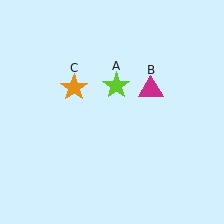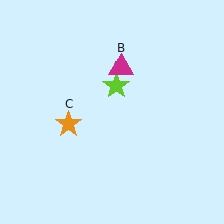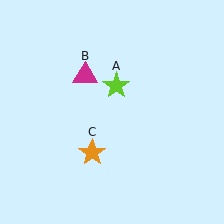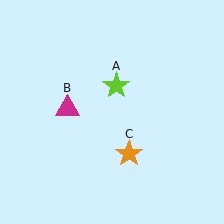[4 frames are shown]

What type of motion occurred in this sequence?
The magenta triangle (object B), orange star (object C) rotated counterclockwise around the center of the scene.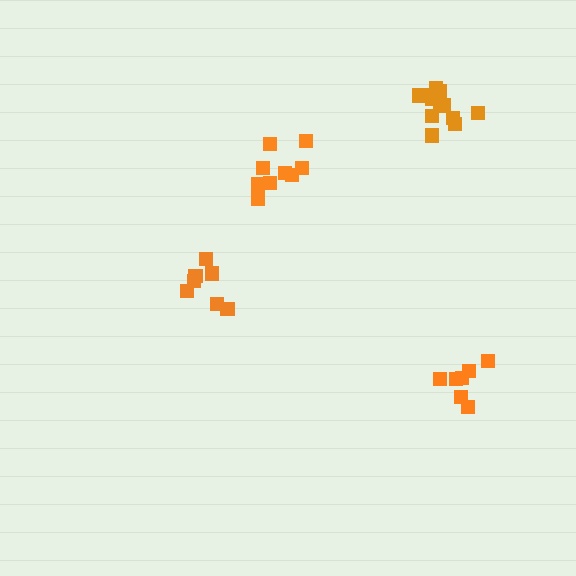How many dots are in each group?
Group 1: 9 dots, Group 2: 7 dots, Group 3: 7 dots, Group 4: 12 dots (35 total).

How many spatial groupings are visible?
There are 4 spatial groupings.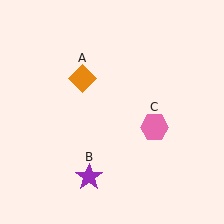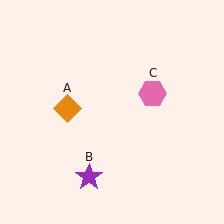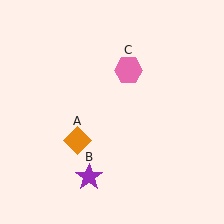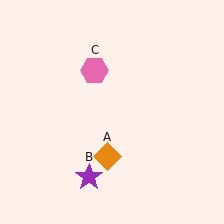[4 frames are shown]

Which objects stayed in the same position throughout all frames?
Purple star (object B) remained stationary.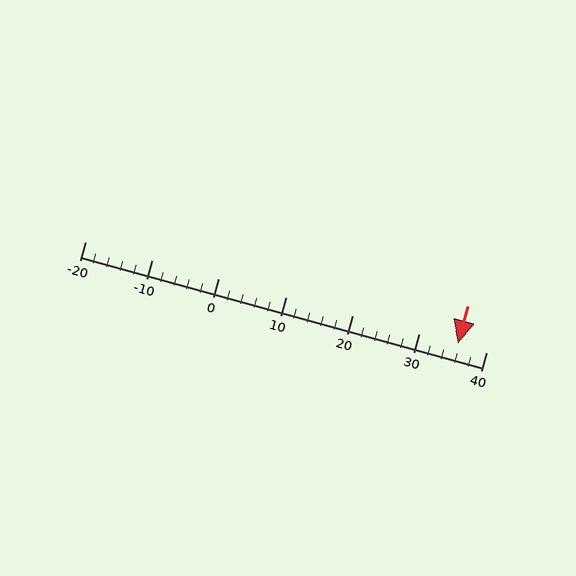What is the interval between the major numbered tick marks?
The major tick marks are spaced 10 units apart.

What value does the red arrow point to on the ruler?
The red arrow points to approximately 36.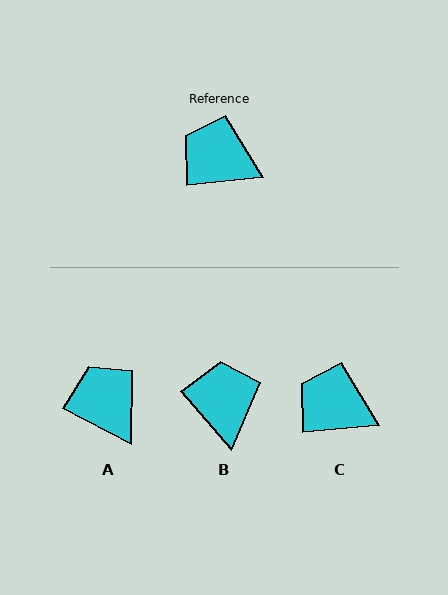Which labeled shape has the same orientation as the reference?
C.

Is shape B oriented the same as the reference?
No, it is off by about 55 degrees.